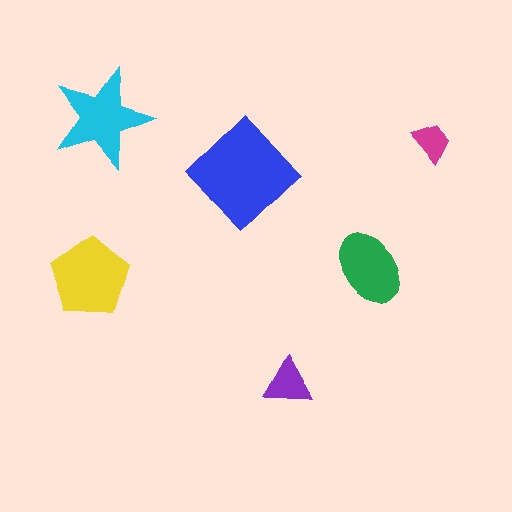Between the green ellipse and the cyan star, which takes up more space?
The cyan star.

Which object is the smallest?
The magenta trapezoid.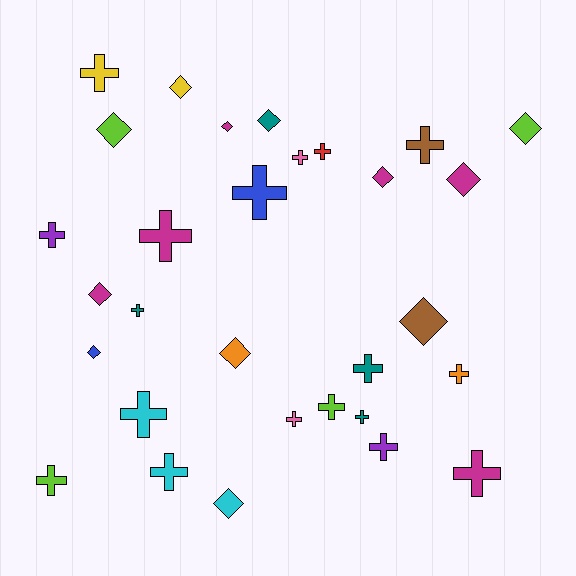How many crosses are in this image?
There are 18 crosses.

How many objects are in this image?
There are 30 objects.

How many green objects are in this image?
There are no green objects.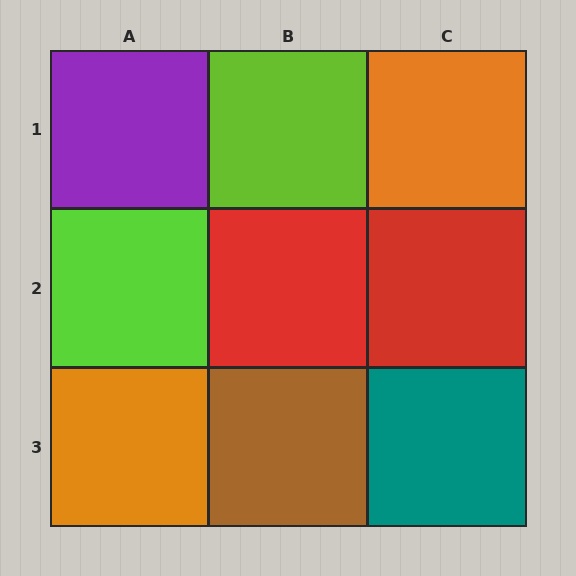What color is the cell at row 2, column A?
Lime.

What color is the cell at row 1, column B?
Lime.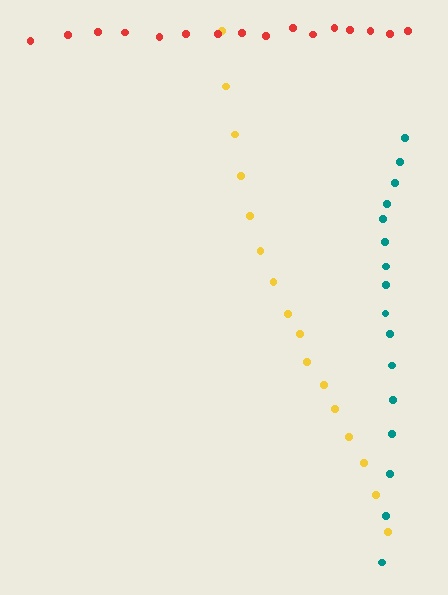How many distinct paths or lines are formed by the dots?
There are 3 distinct paths.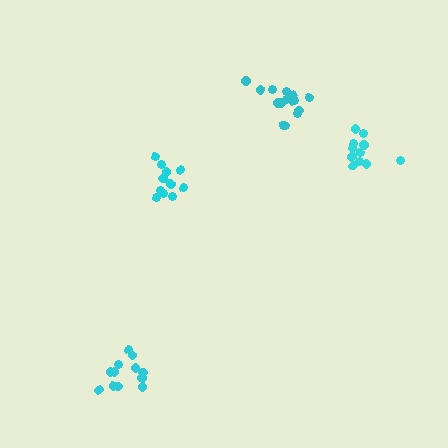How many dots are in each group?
Group 1: 15 dots, Group 2: 12 dots, Group 3: 11 dots, Group 4: 11 dots (49 total).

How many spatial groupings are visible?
There are 4 spatial groupings.